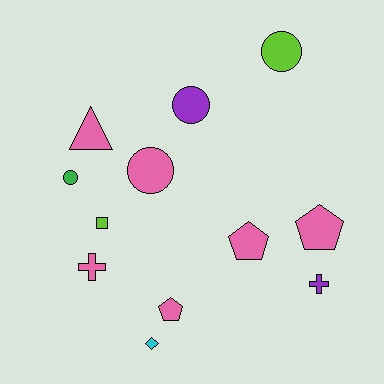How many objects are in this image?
There are 12 objects.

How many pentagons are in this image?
There are 3 pentagons.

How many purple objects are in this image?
There are 2 purple objects.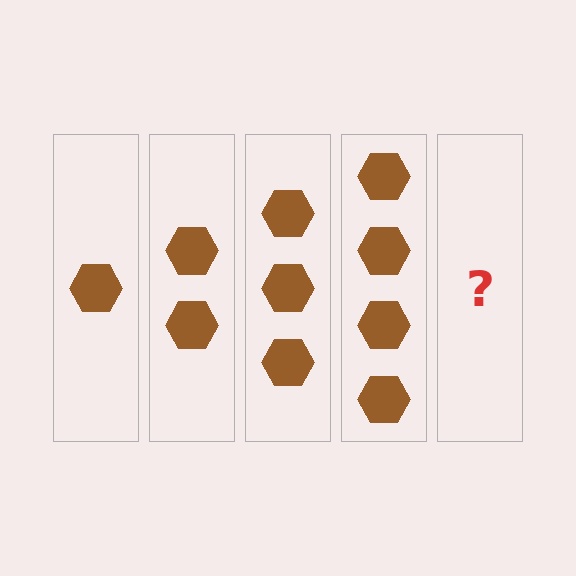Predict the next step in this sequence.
The next step is 5 hexagons.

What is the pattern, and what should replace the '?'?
The pattern is that each step adds one more hexagon. The '?' should be 5 hexagons.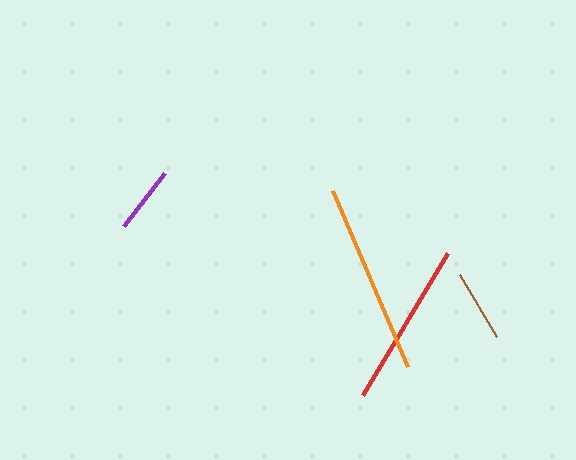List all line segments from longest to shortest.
From longest to shortest: orange, red, brown, purple.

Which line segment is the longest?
The orange line is the longest at approximately 192 pixels.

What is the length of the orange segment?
The orange segment is approximately 192 pixels long.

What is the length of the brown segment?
The brown segment is approximately 72 pixels long.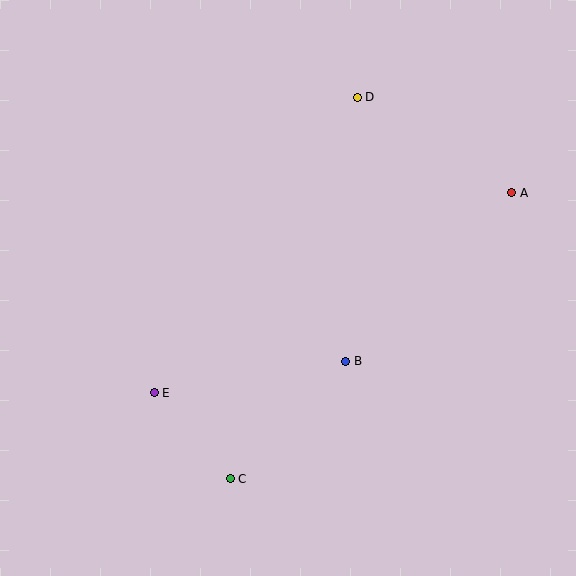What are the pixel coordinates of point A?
Point A is at (512, 193).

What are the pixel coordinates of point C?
Point C is at (230, 479).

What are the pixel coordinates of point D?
Point D is at (357, 97).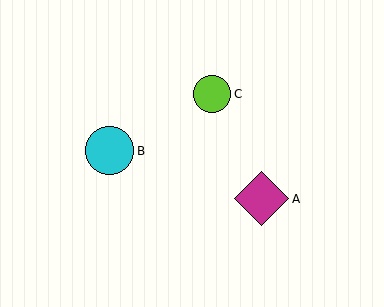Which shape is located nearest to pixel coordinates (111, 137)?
The cyan circle (labeled B) at (110, 151) is nearest to that location.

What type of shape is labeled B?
Shape B is a cyan circle.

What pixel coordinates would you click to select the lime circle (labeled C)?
Click at (212, 94) to select the lime circle C.